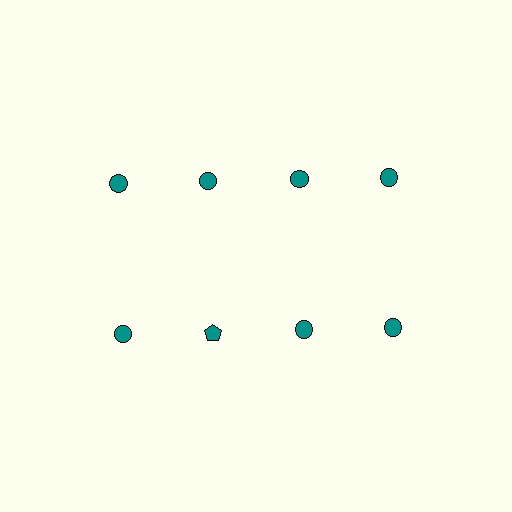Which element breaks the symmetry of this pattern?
The teal pentagon in the second row, second from left column breaks the symmetry. All other shapes are teal circles.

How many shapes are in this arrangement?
There are 8 shapes arranged in a grid pattern.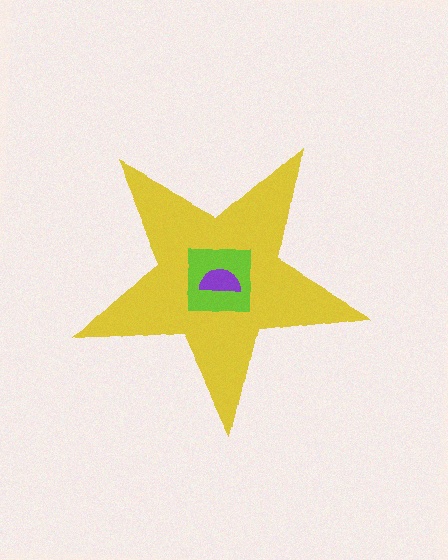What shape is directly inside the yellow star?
The lime square.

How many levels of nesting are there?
3.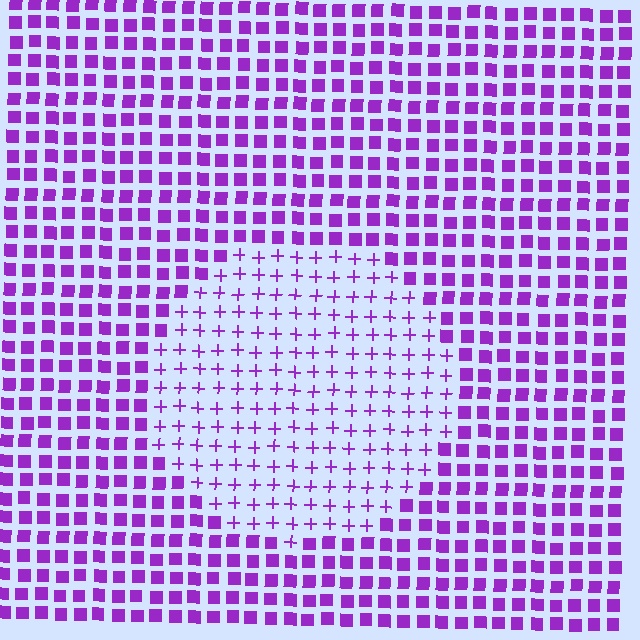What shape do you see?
I see a circle.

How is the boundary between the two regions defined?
The boundary is defined by a change in element shape: plus signs inside vs. squares outside. All elements share the same color and spacing.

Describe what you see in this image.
The image is filled with small purple elements arranged in a uniform grid. A circle-shaped region contains plus signs, while the surrounding area contains squares. The boundary is defined purely by the change in element shape.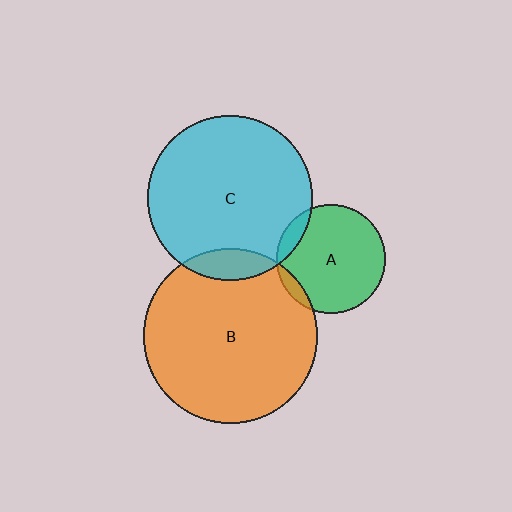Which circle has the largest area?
Circle B (orange).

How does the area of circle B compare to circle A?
Approximately 2.5 times.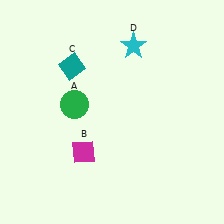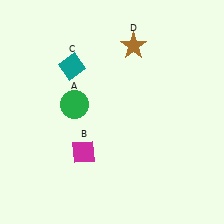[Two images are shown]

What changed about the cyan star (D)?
In Image 1, D is cyan. In Image 2, it changed to brown.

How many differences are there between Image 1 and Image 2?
There is 1 difference between the two images.